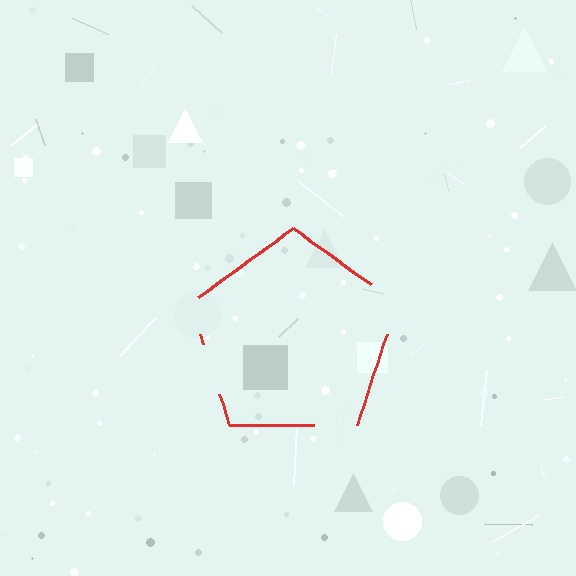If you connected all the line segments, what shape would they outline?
They would outline a pentagon.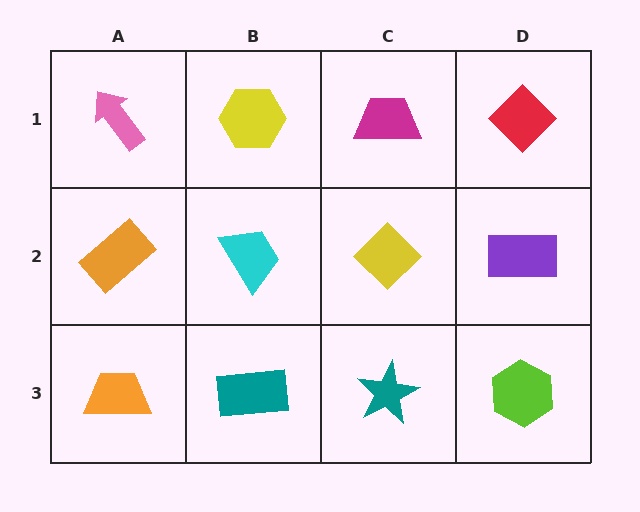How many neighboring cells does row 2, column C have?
4.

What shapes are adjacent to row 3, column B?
A cyan trapezoid (row 2, column B), an orange trapezoid (row 3, column A), a teal star (row 3, column C).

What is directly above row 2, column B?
A yellow hexagon.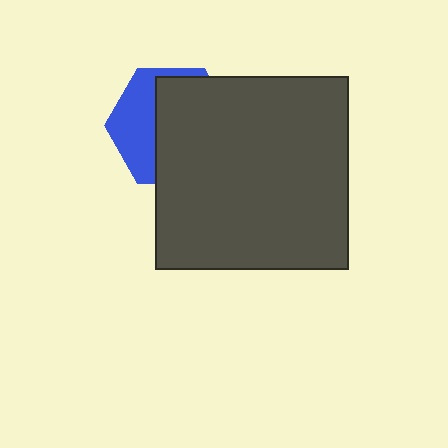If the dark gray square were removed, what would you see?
You would see the complete blue hexagon.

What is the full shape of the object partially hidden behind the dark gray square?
The partially hidden object is a blue hexagon.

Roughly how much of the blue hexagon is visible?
A small part of it is visible (roughly 38%).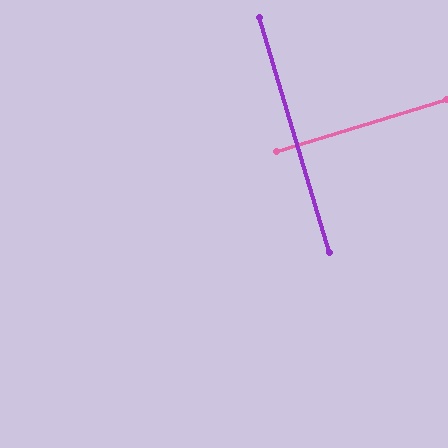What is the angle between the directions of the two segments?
Approximately 90 degrees.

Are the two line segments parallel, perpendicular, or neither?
Perpendicular — they meet at approximately 90°.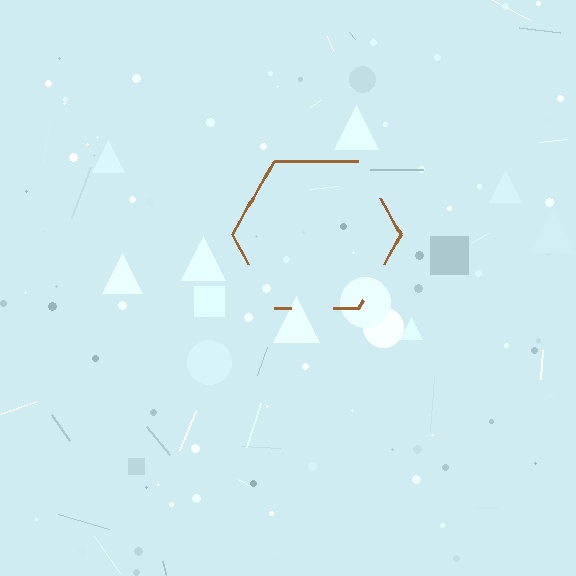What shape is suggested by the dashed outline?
The dashed outline suggests a hexagon.